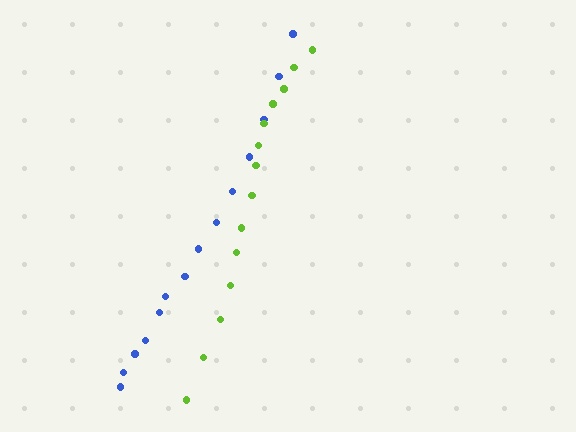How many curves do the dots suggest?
There are 2 distinct paths.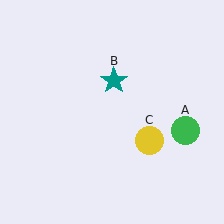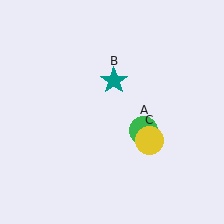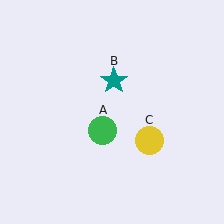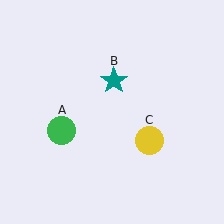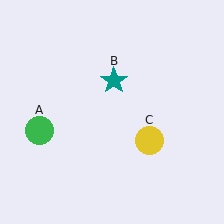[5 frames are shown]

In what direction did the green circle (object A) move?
The green circle (object A) moved left.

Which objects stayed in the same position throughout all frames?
Teal star (object B) and yellow circle (object C) remained stationary.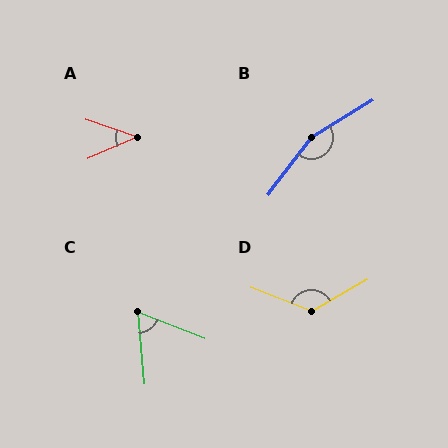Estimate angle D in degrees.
Approximately 129 degrees.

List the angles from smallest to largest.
A (43°), C (64°), D (129°), B (158°).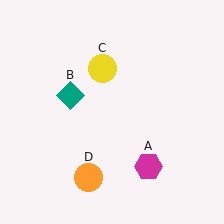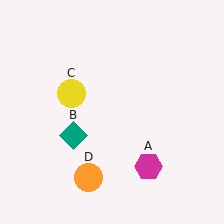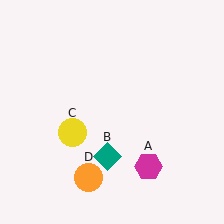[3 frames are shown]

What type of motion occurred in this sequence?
The teal diamond (object B), yellow circle (object C) rotated counterclockwise around the center of the scene.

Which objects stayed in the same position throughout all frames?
Magenta hexagon (object A) and orange circle (object D) remained stationary.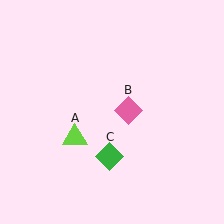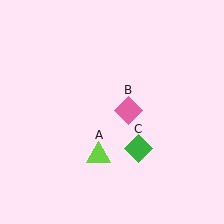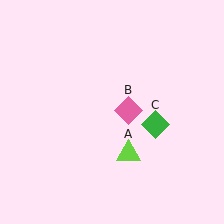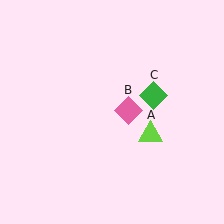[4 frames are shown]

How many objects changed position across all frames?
2 objects changed position: lime triangle (object A), green diamond (object C).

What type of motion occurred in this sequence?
The lime triangle (object A), green diamond (object C) rotated counterclockwise around the center of the scene.